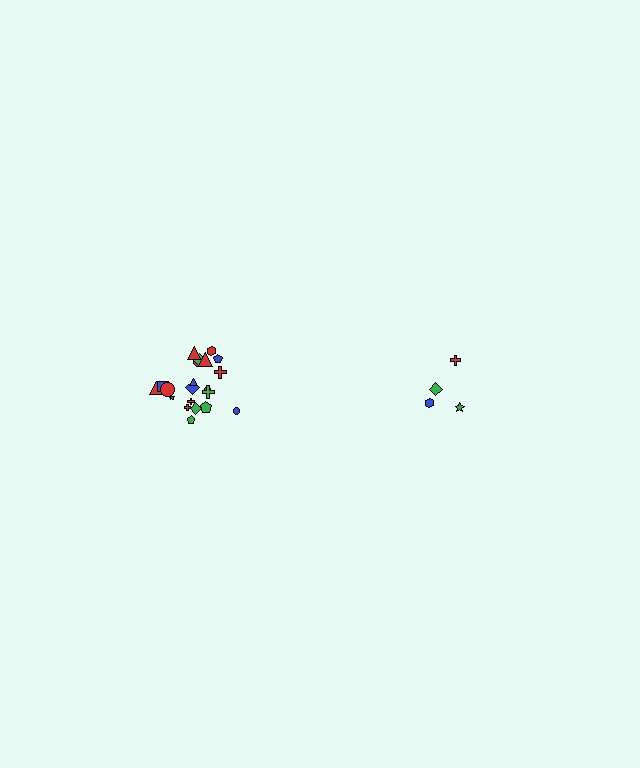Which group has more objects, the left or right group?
The left group.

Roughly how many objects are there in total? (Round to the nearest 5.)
Roughly 25 objects in total.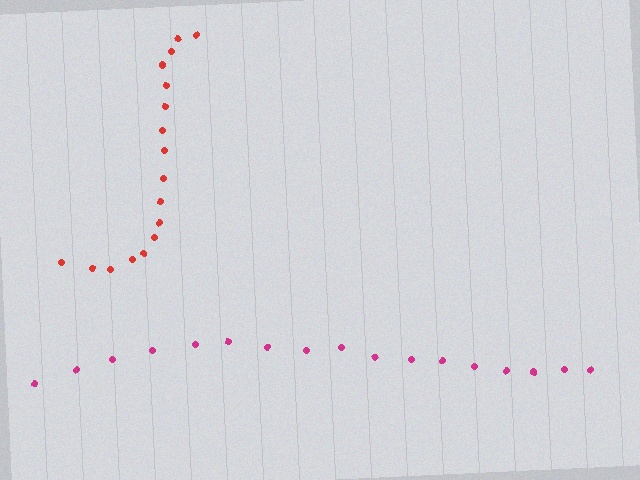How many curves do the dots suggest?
There are 2 distinct paths.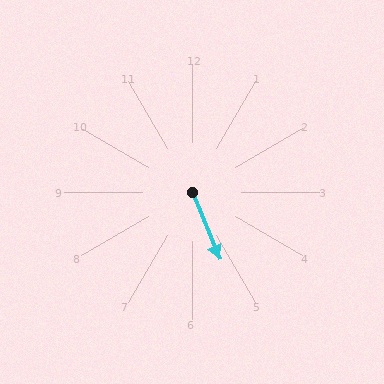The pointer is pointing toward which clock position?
Roughly 5 o'clock.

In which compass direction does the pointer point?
South.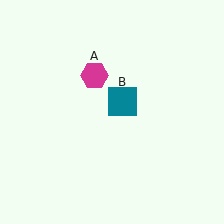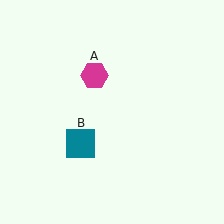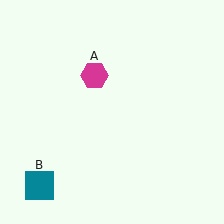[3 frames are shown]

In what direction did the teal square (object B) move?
The teal square (object B) moved down and to the left.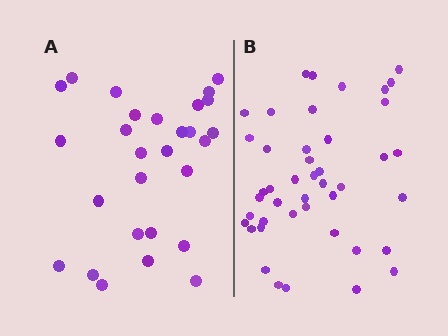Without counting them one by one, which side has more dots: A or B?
Region B (the right region) has more dots.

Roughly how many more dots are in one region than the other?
Region B has approximately 15 more dots than region A.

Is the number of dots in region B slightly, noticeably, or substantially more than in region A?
Region B has substantially more. The ratio is roughly 1.6 to 1.